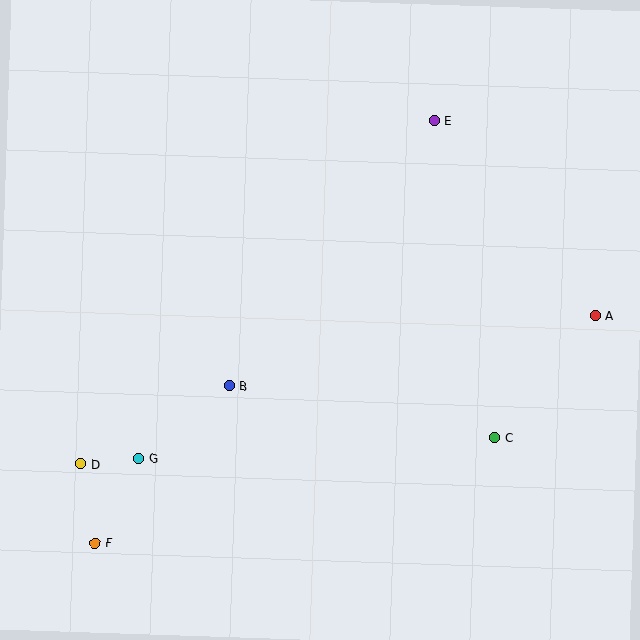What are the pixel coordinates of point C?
Point C is at (495, 438).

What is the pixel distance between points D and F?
The distance between D and F is 81 pixels.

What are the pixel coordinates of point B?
Point B is at (229, 386).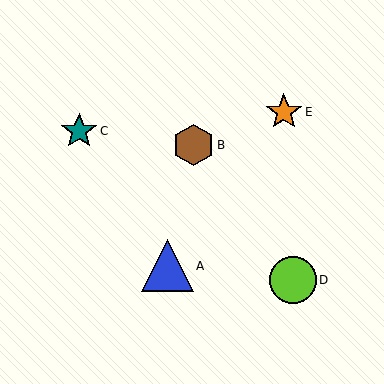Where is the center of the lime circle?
The center of the lime circle is at (293, 280).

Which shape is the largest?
The blue triangle (labeled A) is the largest.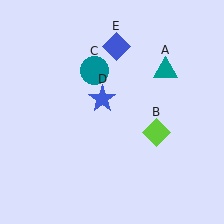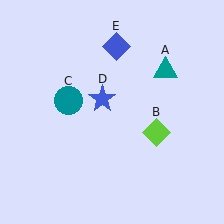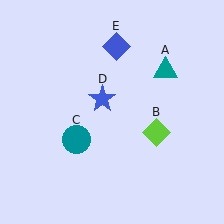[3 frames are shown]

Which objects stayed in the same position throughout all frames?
Teal triangle (object A) and lime diamond (object B) and blue star (object D) and blue diamond (object E) remained stationary.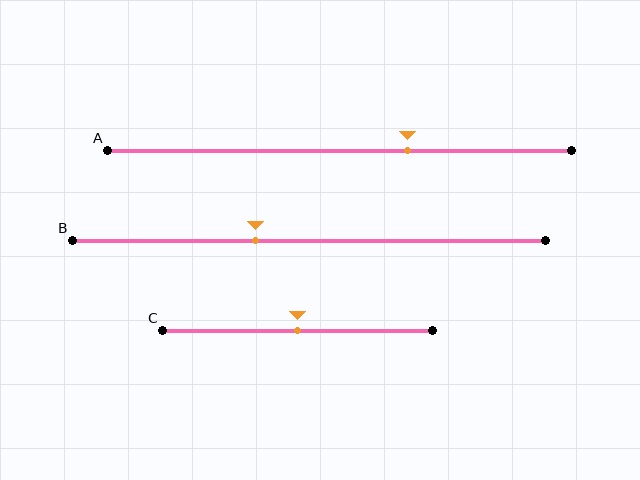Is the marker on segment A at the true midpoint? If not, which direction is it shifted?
No, the marker on segment A is shifted to the right by about 15% of the segment length.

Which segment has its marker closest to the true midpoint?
Segment C has its marker closest to the true midpoint.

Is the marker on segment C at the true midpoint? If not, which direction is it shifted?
Yes, the marker on segment C is at the true midpoint.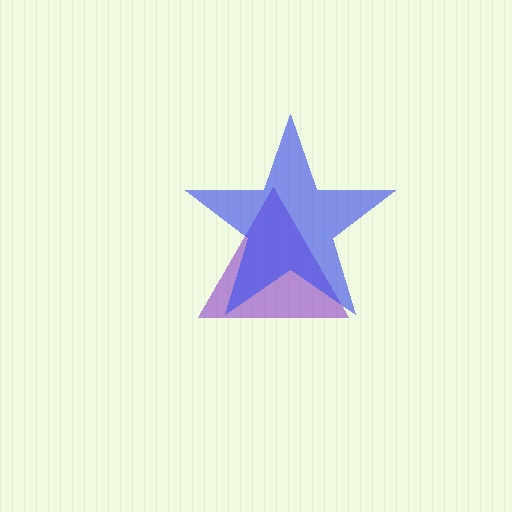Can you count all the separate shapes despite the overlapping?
Yes, there are 2 separate shapes.